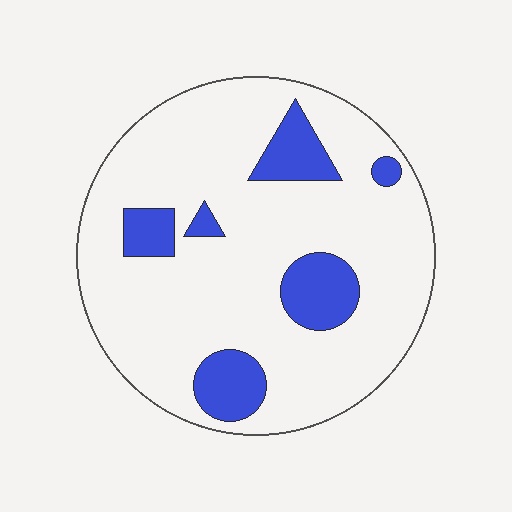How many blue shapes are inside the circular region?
6.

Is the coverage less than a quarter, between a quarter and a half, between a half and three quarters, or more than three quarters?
Less than a quarter.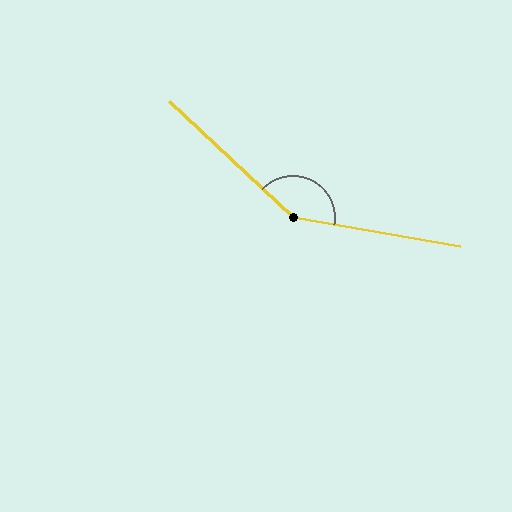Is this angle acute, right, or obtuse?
It is obtuse.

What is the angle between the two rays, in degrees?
Approximately 146 degrees.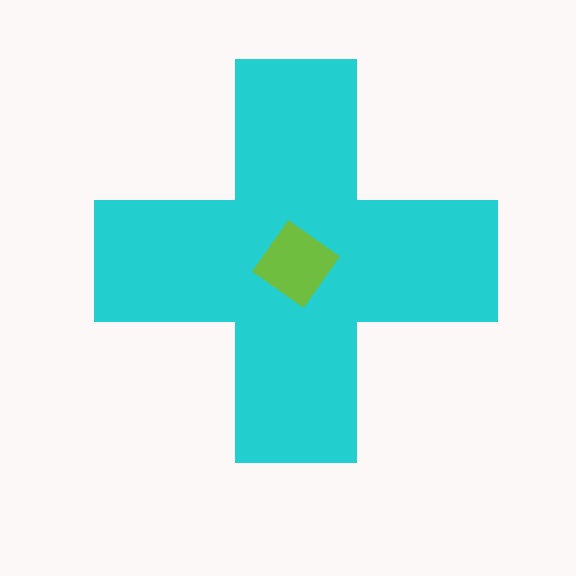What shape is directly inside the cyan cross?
The lime diamond.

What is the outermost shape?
The cyan cross.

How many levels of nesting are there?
2.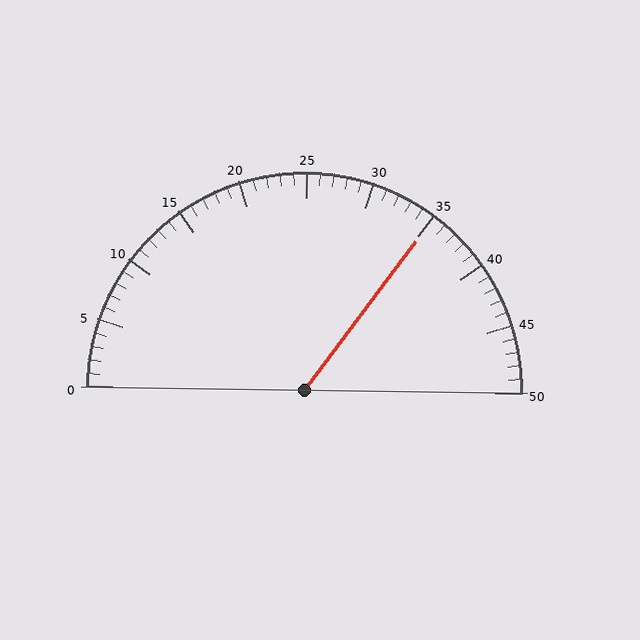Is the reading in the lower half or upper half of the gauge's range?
The reading is in the upper half of the range (0 to 50).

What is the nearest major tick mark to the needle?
The nearest major tick mark is 35.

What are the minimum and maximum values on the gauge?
The gauge ranges from 0 to 50.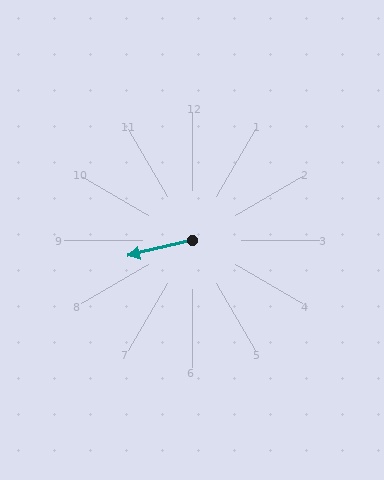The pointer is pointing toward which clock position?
Roughly 9 o'clock.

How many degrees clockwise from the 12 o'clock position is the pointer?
Approximately 256 degrees.